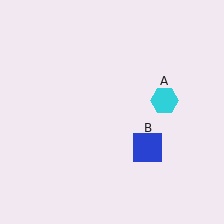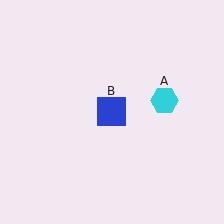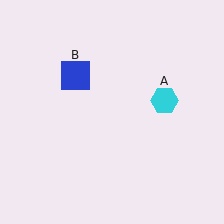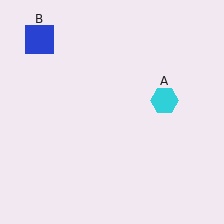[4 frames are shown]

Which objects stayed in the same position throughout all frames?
Cyan hexagon (object A) remained stationary.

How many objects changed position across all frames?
1 object changed position: blue square (object B).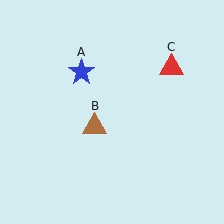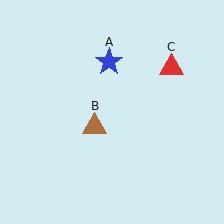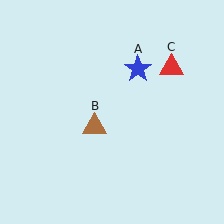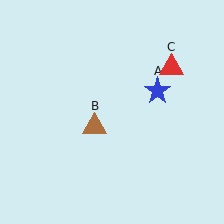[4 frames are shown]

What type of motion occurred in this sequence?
The blue star (object A) rotated clockwise around the center of the scene.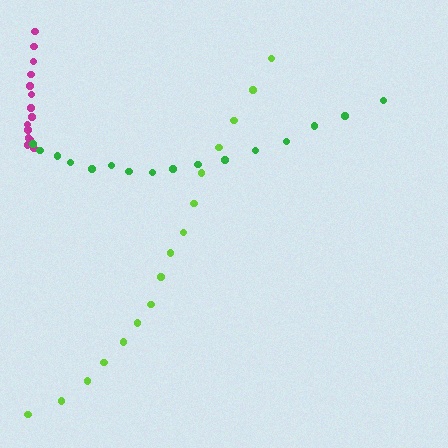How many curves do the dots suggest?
There are 3 distinct paths.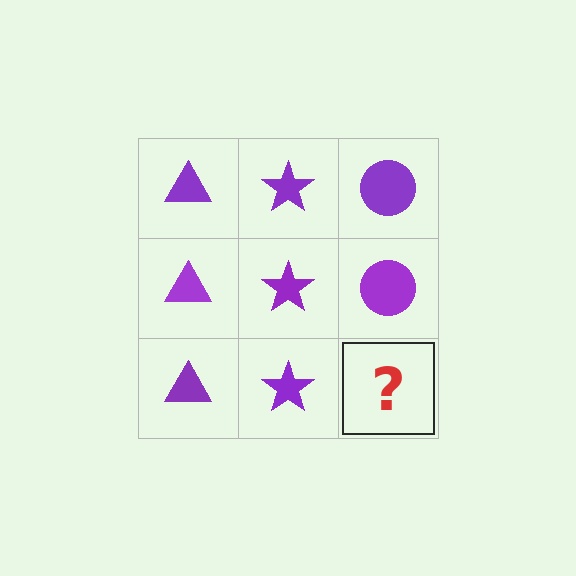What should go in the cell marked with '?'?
The missing cell should contain a purple circle.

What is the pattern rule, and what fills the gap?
The rule is that each column has a consistent shape. The gap should be filled with a purple circle.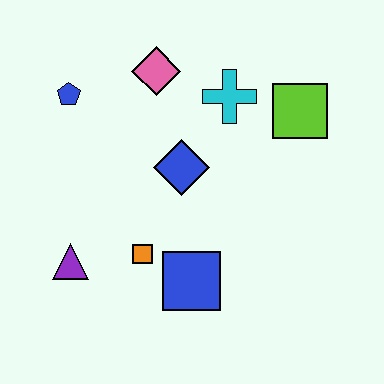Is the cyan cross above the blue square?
Yes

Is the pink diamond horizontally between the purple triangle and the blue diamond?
Yes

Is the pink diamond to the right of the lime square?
No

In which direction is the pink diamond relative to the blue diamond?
The pink diamond is above the blue diamond.